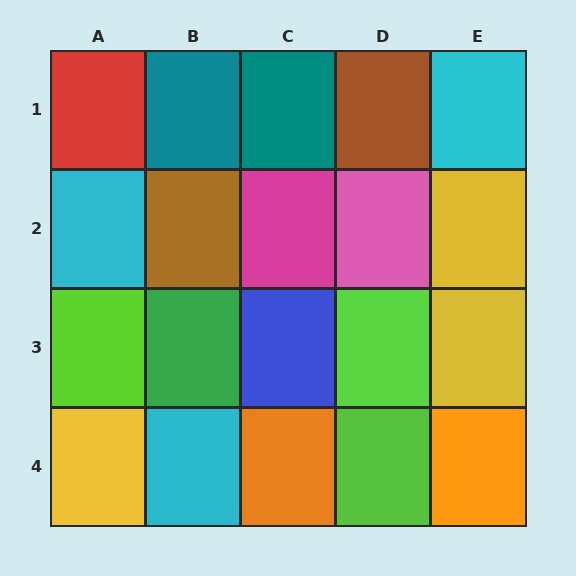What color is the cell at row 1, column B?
Teal.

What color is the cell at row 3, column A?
Lime.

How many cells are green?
1 cell is green.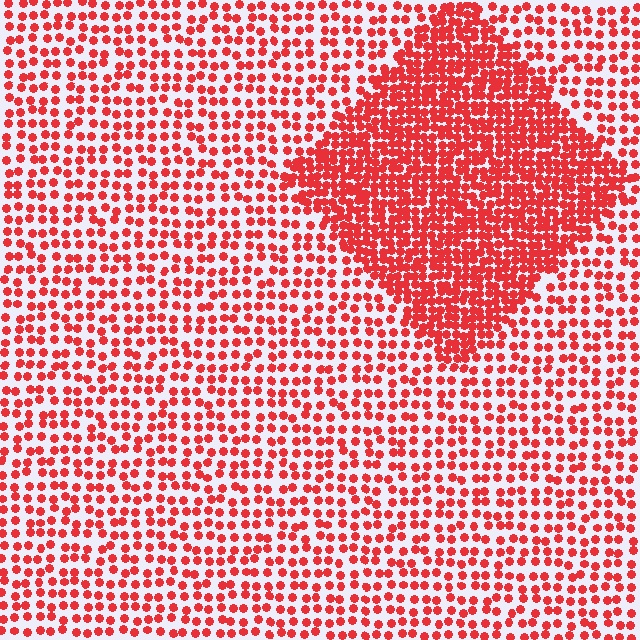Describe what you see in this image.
The image contains small red elements arranged at two different densities. A diamond-shaped region is visible where the elements are more densely packed than the surrounding area.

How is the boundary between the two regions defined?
The boundary is defined by a change in element density (approximately 2.2x ratio). All elements are the same color, size, and shape.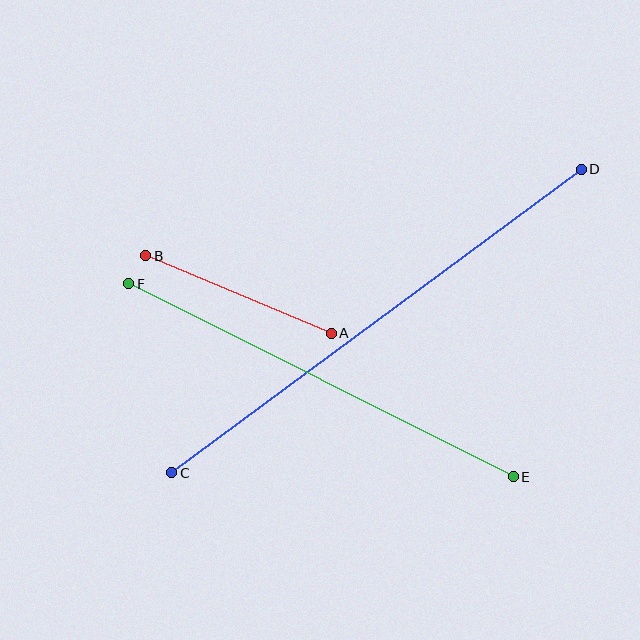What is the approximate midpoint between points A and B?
The midpoint is at approximately (239, 295) pixels.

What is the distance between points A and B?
The distance is approximately 202 pixels.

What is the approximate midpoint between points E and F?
The midpoint is at approximately (321, 380) pixels.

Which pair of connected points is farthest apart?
Points C and D are farthest apart.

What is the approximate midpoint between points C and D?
The midpoint is at approximately (377, 321) pixels.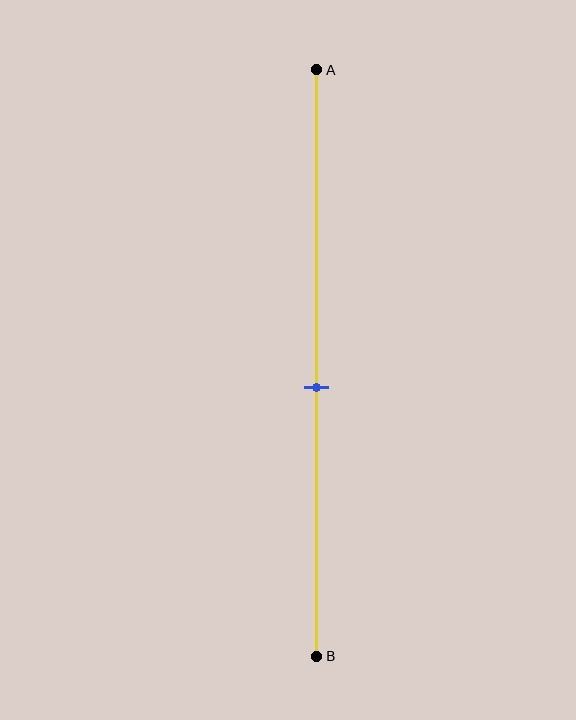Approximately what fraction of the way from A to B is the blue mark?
The blue mark is approximately 55% of the way from A to B.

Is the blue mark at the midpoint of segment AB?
No, the mark is at about 55% from A, not at the 50% midpoint.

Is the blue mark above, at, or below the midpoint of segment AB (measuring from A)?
The blue mark is below the midpoint of segment AB.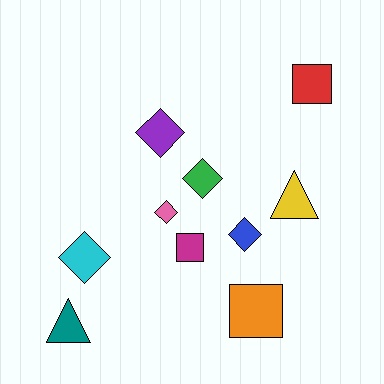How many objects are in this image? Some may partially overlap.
There are 10 objects.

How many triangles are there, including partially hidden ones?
There are 2 triangles.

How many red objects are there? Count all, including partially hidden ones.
There is 1 red object.